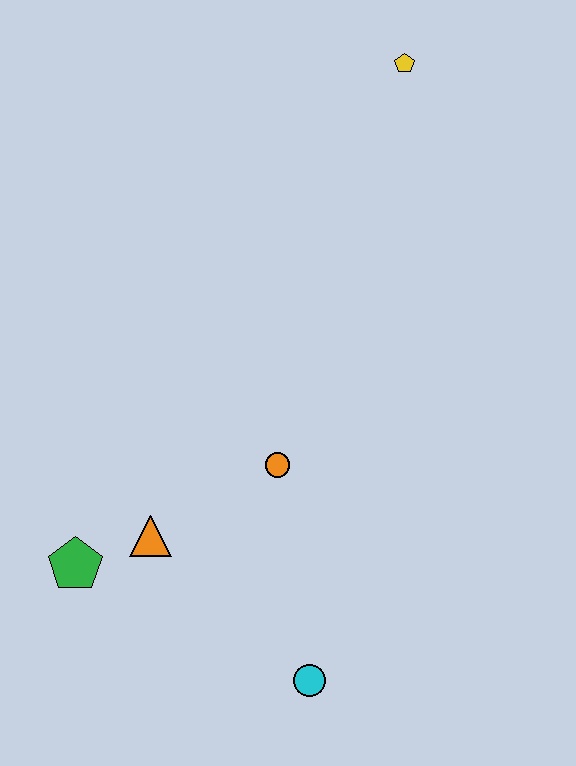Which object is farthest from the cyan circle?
The yellow pentagon is farthest from the cyan circle.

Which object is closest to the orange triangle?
The green pentagon is closest to the orange triangle.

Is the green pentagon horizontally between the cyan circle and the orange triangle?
No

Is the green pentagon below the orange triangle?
Yes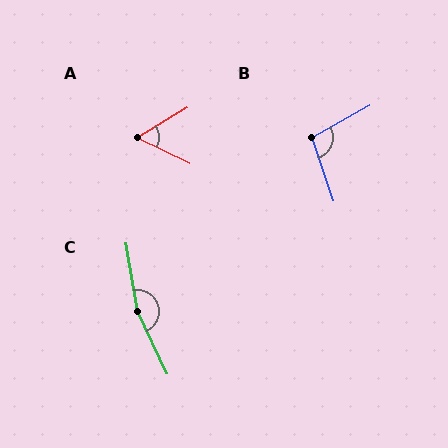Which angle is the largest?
C, at approximately 165 degrees.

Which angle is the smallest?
A, at approximately 57 degrees.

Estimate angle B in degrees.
Approximately 100 degrees.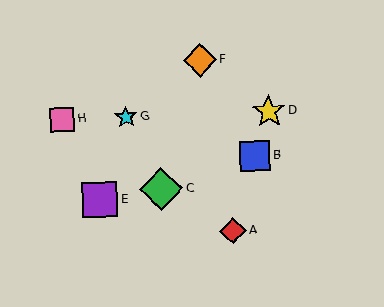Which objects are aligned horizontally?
Objects D, G, H are aligned horizontally.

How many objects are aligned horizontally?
3 objects (D, G, H) are aligned horizontally.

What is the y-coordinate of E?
Object E is at y≈200.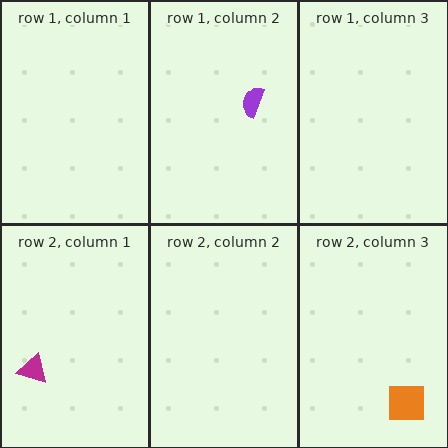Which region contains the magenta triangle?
The row 2, column 1 region.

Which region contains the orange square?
The row 2, column 3 region.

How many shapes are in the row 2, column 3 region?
1.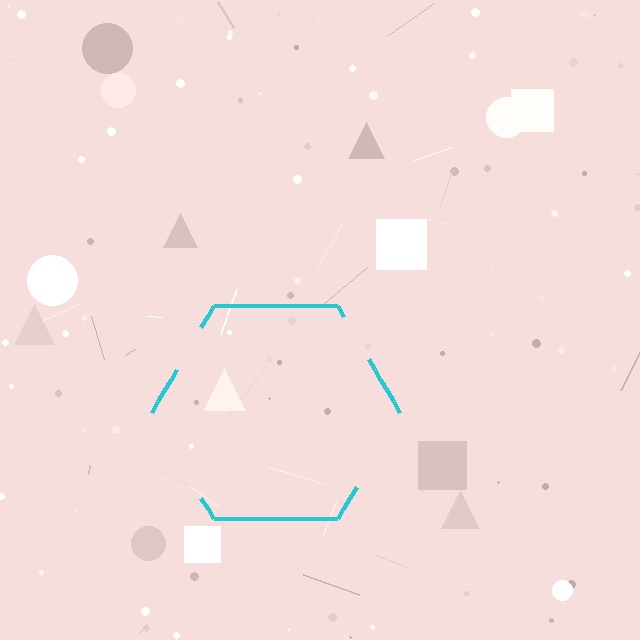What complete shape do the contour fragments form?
The contour fragments form a hexagon.